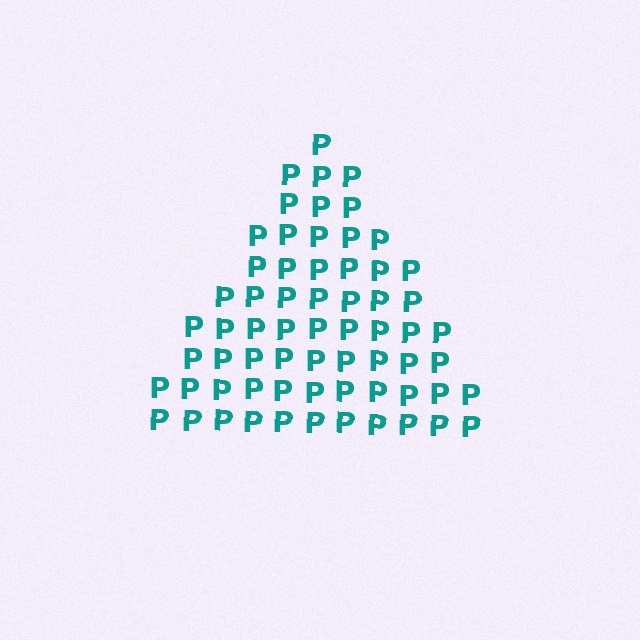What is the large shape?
The large shape is a triangle.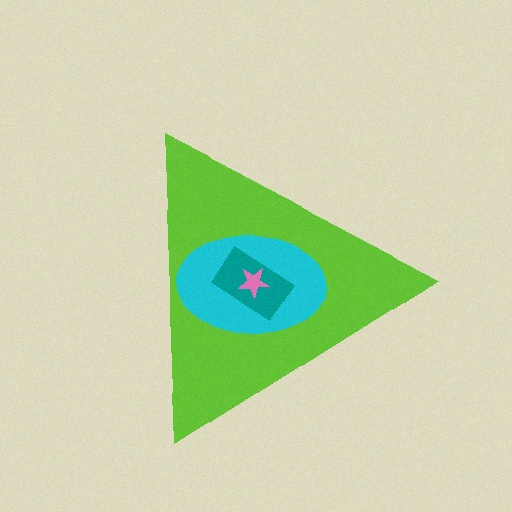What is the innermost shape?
The pink star.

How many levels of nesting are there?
4.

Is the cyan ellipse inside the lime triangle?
Yes.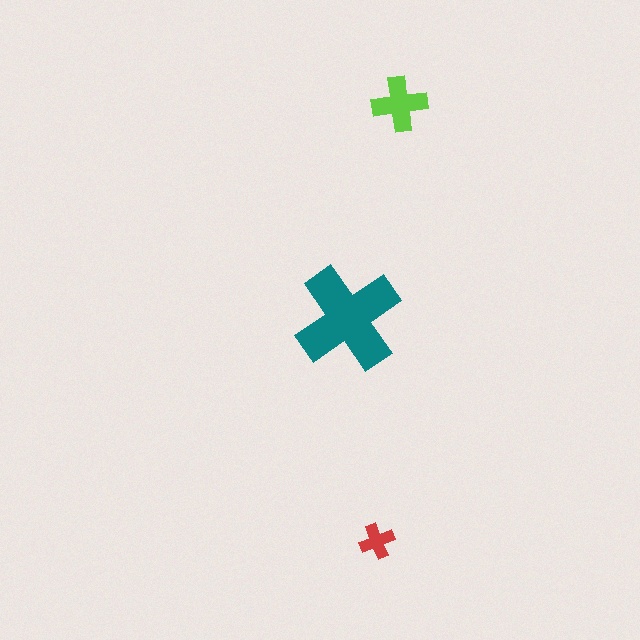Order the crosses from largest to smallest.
the teal one, the lime one, the red one.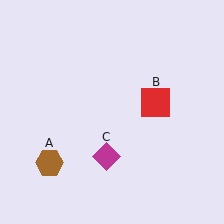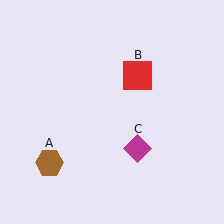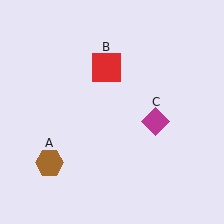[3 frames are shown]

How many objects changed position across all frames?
2 objects changed position: red square (object B), magenta diamond (object C).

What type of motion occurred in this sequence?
The red square (object B), magenta diamond (object C) rotated counterclockwise around the center of the scene.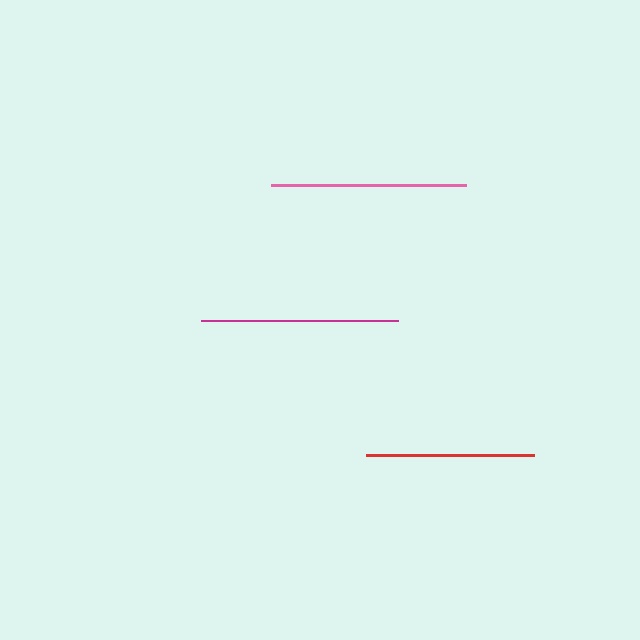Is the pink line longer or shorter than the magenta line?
The magenta line is longer than the pink line.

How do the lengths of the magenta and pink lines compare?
The magenta and pink lines are approximately the same length.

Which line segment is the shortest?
The red line is the shortest at approximately 168 pixels.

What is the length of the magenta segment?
The magenta segment is approximately 197 pixels long.